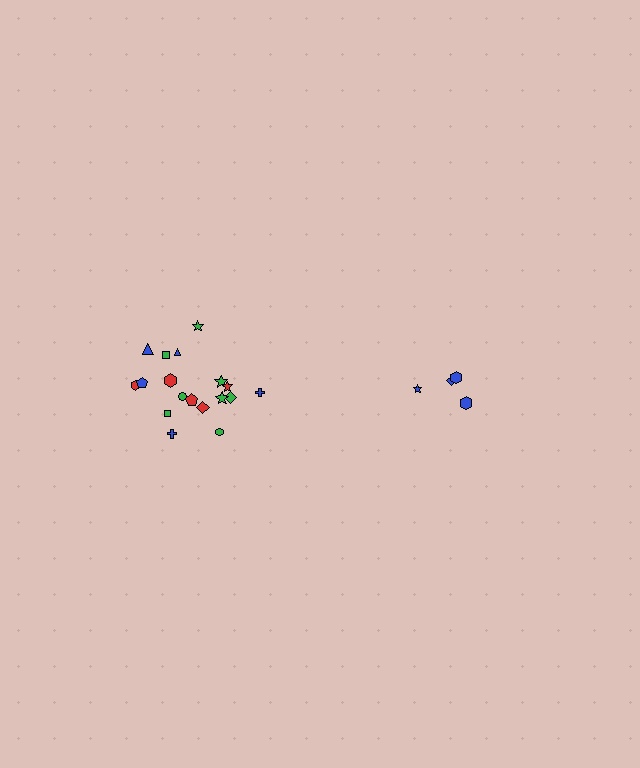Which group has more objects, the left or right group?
The left group.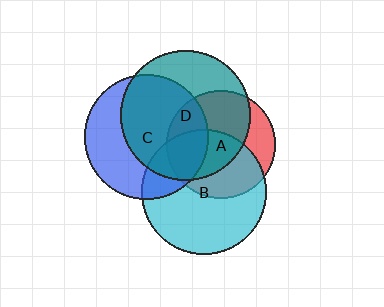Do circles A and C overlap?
Yes.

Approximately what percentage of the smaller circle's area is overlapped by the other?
Approximately 30%.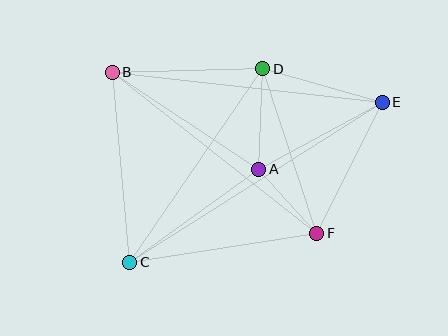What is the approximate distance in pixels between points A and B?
The distance between A and B is approximately 176 pixels.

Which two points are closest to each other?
Points A and F are closest to each other.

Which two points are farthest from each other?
Points C and E are farthest from each other.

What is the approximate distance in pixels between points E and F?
The distance between E and F is approximately 146 pixels.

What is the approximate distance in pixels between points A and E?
The distance between A and E is approximately 140 pixels.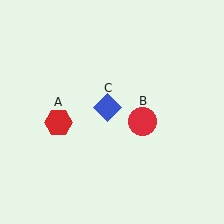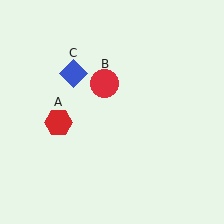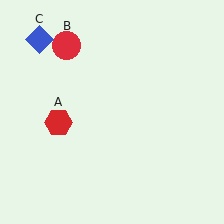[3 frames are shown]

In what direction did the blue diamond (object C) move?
The blue diamond (object C) moved up and to the left.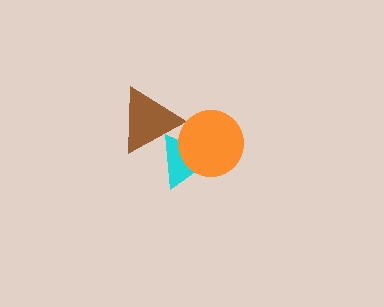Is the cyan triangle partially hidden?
Yes, it is partially covered by another shape.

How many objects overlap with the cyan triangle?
2 objects overlap with the cyan triangle.